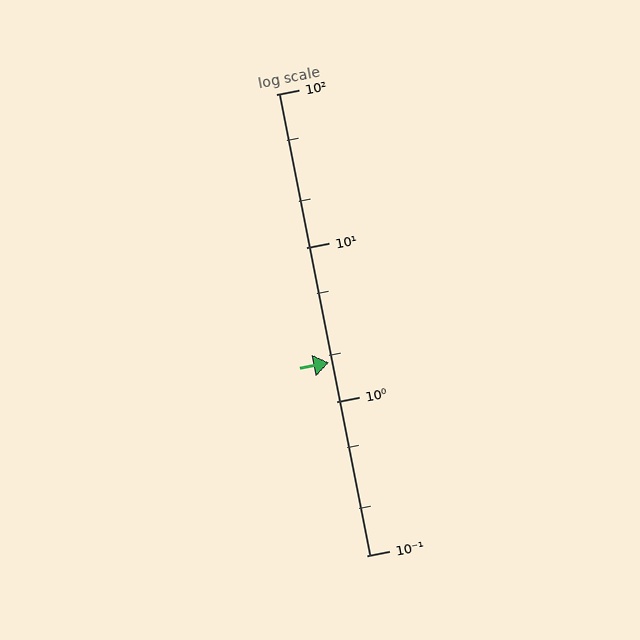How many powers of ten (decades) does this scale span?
The scale spans 3 decades, from 0.1 to 100.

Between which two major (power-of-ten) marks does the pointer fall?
The pointer is between 1 and 10.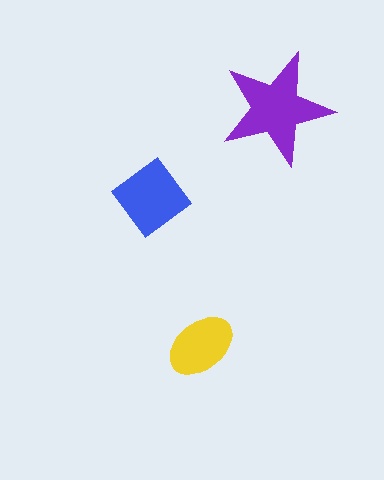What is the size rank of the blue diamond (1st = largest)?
2nd.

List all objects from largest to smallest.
The purple star, the blue diamond, the yellow ellipse.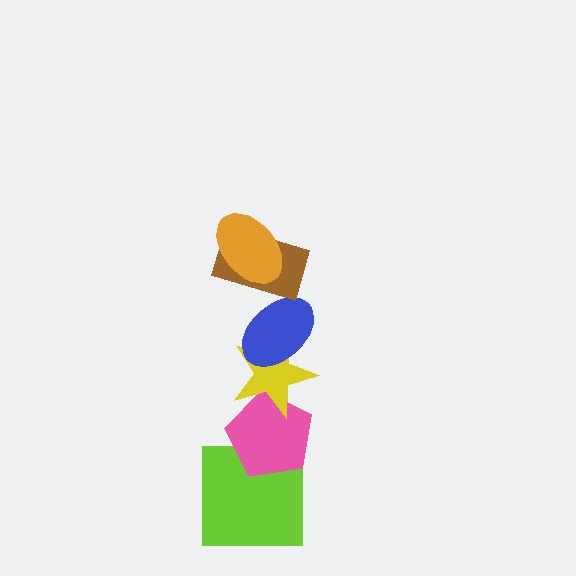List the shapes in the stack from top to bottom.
From top to bottom: the orange ellipse, the brown rectangle, the blue ellipse, the yellow star, the pink pentagon, the lime square.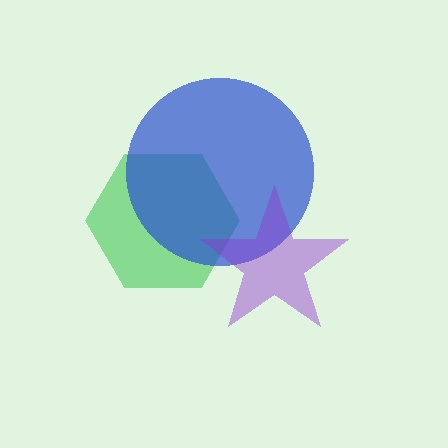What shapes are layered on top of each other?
The layered shapes are: a green hexagon, a blue circle, a purple star.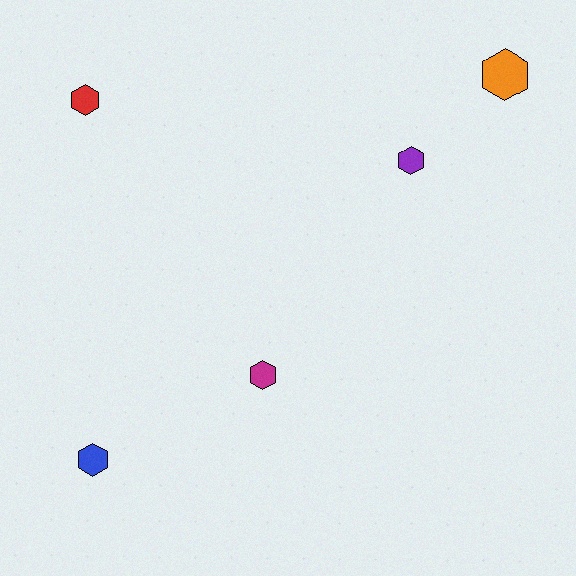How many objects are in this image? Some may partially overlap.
There are 5 objects.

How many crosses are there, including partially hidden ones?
There are no crosses.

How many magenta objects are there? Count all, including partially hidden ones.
There is 1 magenta object.